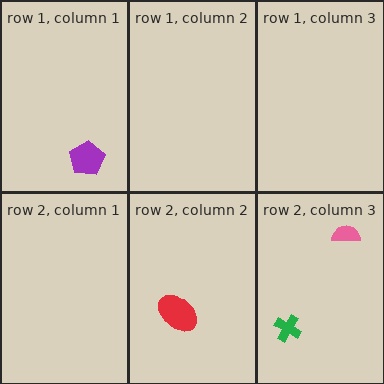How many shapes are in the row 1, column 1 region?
1.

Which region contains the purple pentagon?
The row 1, column 1 region.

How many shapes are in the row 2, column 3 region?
2.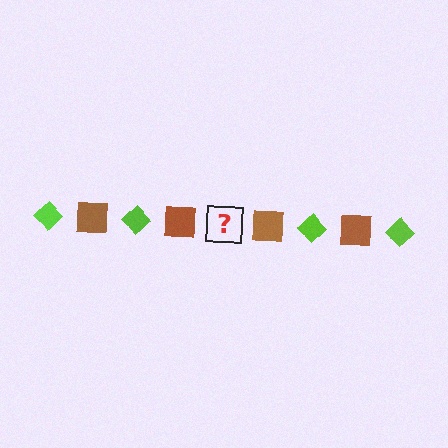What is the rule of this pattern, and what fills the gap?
The rule is that the pattern alternates between lime diamond and brown square. The gap should be filled with a lime diamond.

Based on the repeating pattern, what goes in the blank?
The blank should be a lime diamond.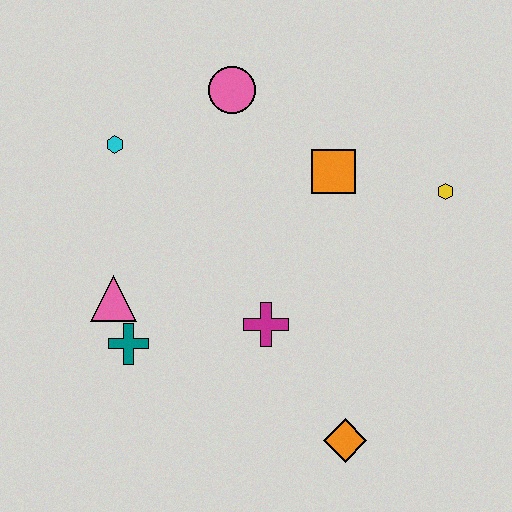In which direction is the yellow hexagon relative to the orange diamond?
The yellow hexagon is above the orange diamond.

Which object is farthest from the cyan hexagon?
The orange diamond is farthest from the cyan hexagon.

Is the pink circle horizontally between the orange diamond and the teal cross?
Yes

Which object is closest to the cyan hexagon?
The pink circle is closest to the cyan hexagon.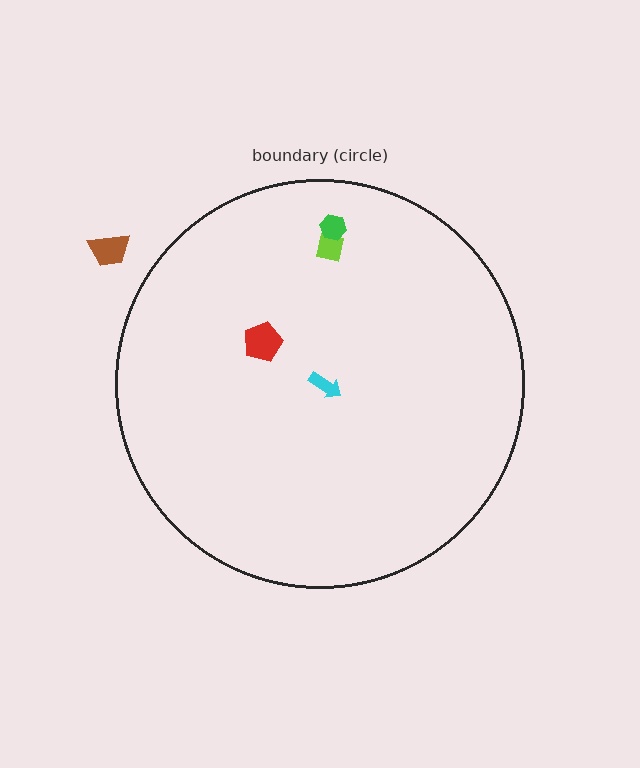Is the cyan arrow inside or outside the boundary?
Inside.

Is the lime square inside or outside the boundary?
Inside.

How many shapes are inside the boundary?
4 inside, 1 outside.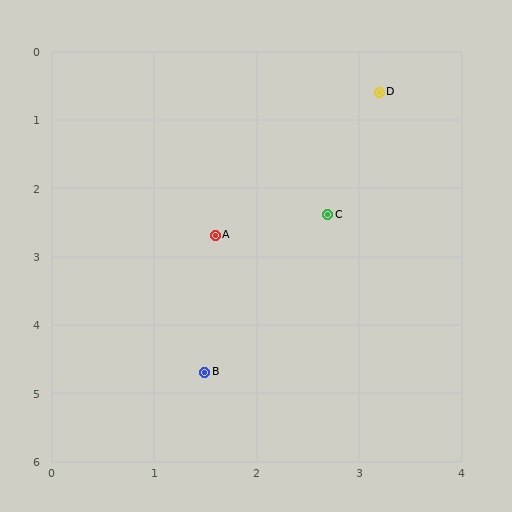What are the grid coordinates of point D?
Point D is at approximately (3.2, 0.6).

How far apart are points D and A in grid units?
Points D and A are about 2.6 grid units apart.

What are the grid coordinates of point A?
Point A is at approximately (1.6, 2.7).